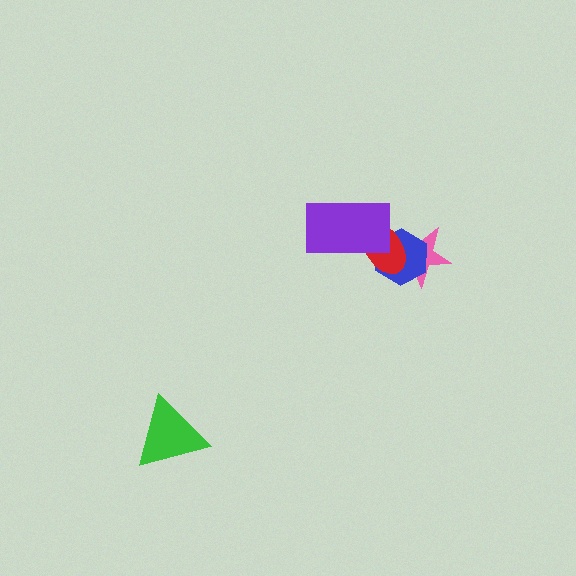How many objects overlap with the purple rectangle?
2 objects overlap with the purple rectangle.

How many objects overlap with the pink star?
2 objects overlap with the pink star.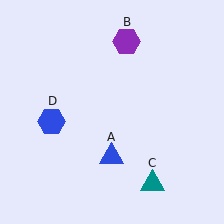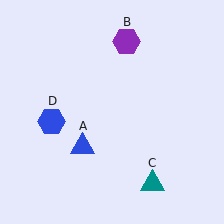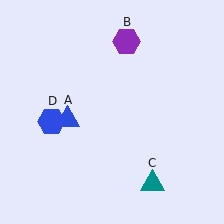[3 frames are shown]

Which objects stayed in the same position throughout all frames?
Purple hexagon (object B) and teal triangle (object C) and blue hexagon (object D) remained stationary.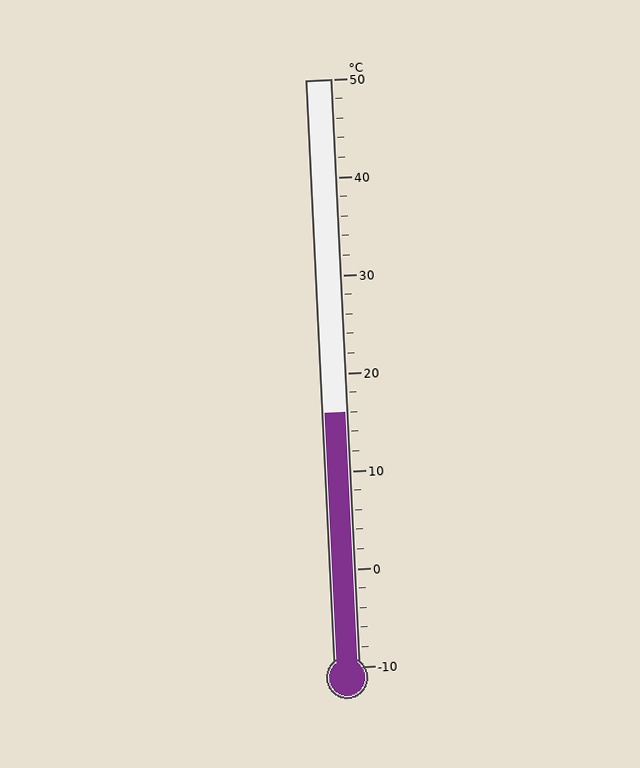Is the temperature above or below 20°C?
The temperature is below 20°C.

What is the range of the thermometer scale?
The thermometer scale ranges from -10°C to 50°C.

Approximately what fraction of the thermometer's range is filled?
The thermometer is filled to approximately 45% of its range.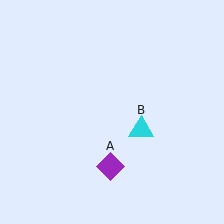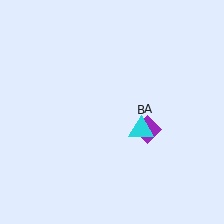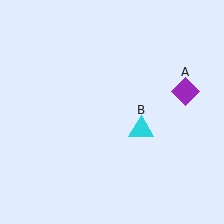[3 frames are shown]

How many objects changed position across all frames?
1 object changed position: purple diamond (object A).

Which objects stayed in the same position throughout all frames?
Cyan triangle (object B) remained stationary.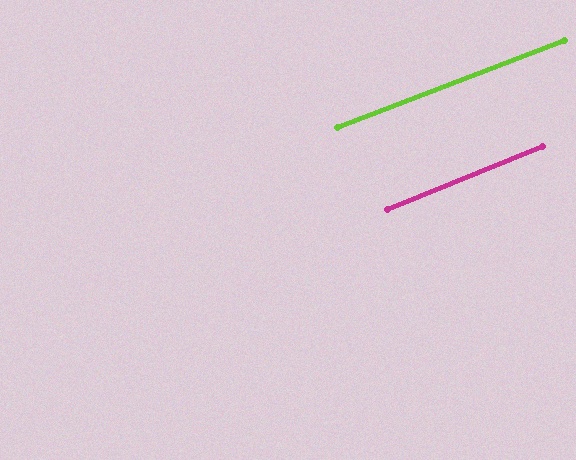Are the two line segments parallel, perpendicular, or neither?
Parallel — their directions differ by only 1.2°.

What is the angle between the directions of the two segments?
Approximately 1 degree.